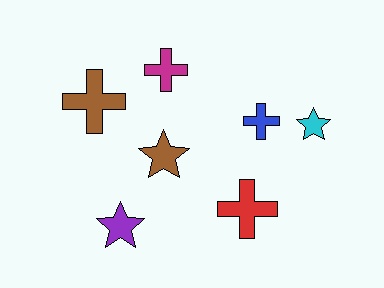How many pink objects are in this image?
There are no pink objects.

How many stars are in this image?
There are 3 stars.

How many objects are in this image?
There are 7 objects.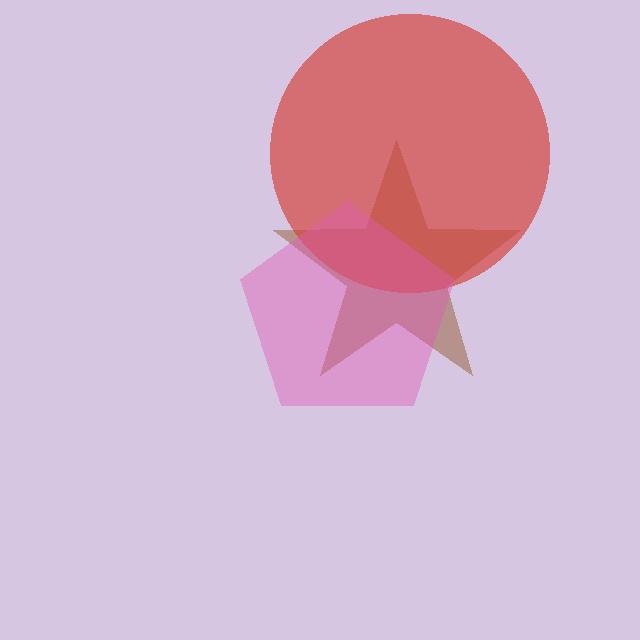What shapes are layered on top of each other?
The layered shapes are: a brown star, a red circle, a pink pentagon.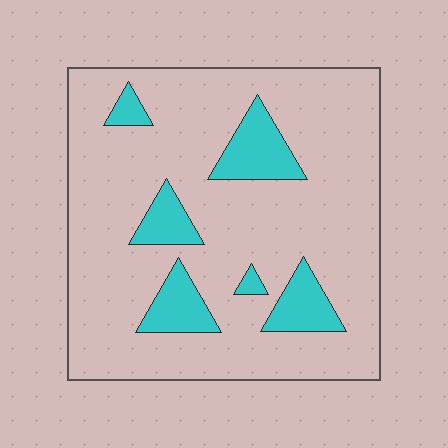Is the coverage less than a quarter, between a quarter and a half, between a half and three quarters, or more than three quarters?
Less than a quarter.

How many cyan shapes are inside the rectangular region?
6.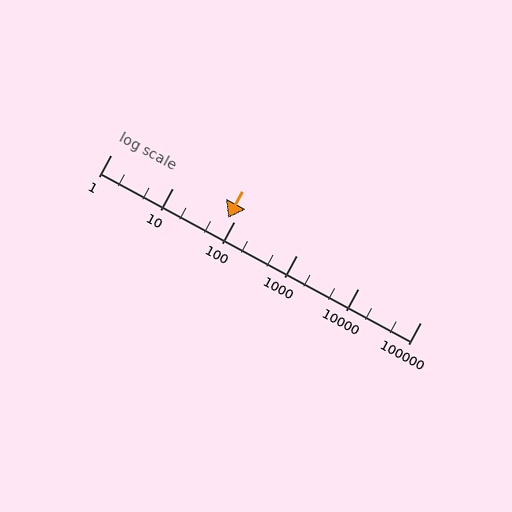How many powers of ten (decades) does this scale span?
The scale spans 5 decades, from 1 to 100000.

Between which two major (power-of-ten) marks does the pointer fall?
The pointer is between 10 and 100.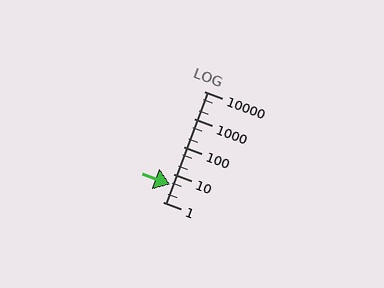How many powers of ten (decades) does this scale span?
The scale spans 4 decades, from 1 to 10000.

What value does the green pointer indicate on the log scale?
The pointer indicates approximately 4.3.